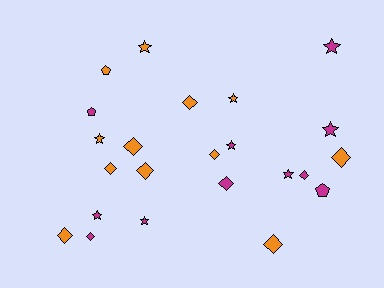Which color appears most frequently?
Orange, with 12 objects.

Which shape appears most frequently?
Diamond, with 11 objects.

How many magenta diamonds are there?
There are 3 magenta diamonds.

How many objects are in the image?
There are 23 objects.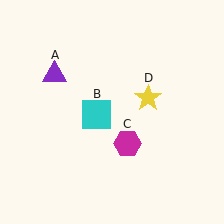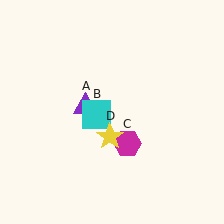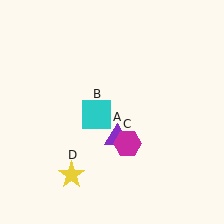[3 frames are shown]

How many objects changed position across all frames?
2 objects changed position: purple triangle (object A), yellow star (object D).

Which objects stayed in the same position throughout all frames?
Cyan square (object B) and magenta hexagon (object C) remained stationary.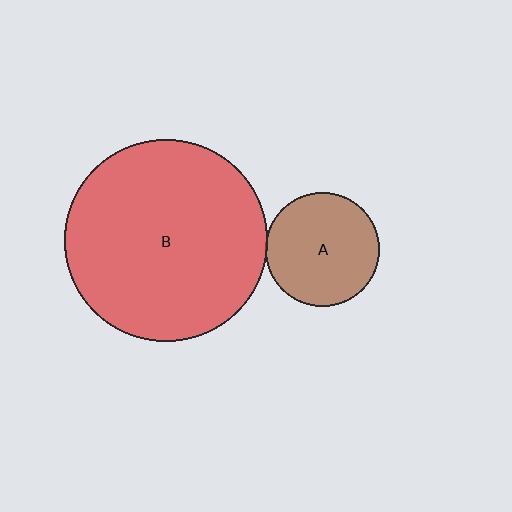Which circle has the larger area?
Circle B (red).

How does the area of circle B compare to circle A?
Approximately 3.2 times.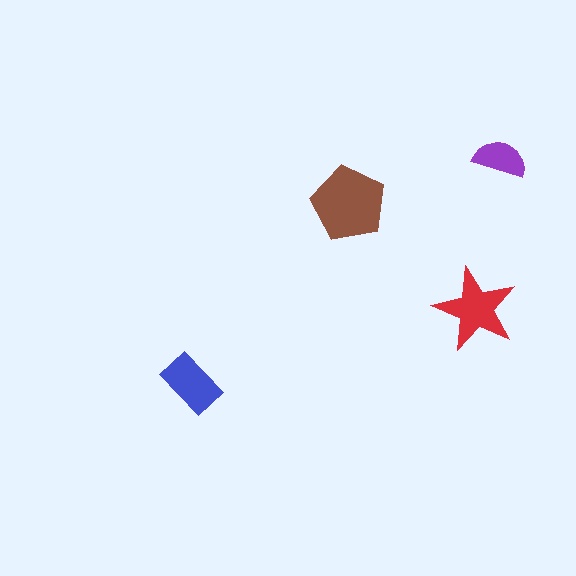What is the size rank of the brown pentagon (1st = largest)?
1st.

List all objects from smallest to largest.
The purple semicircle, the blue rectangle, the red star, the brown pentagon.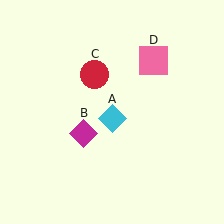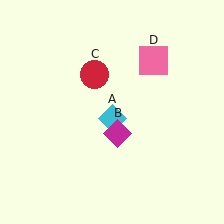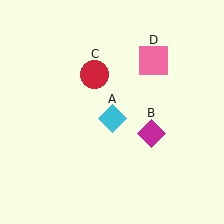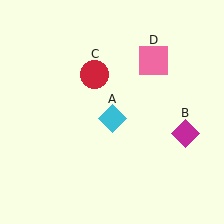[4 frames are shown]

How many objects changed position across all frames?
1 object changed position: magenta diamond (object B).